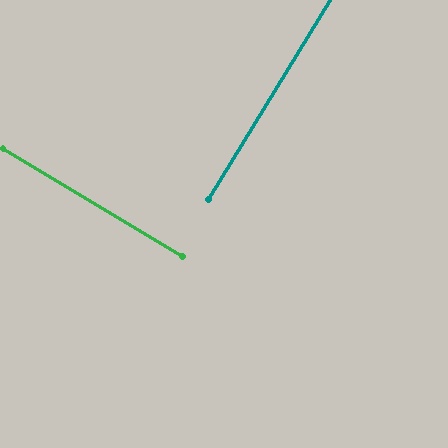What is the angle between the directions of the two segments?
Approximately 90 degrees.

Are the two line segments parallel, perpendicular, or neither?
Perpendicular — they meet at approximately 90°.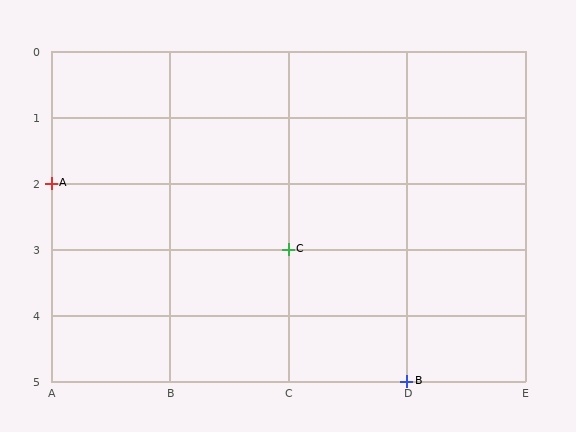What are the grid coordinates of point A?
Point A is at grid coordinates (A, 2).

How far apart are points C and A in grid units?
Points C and A are 2 columns and 1 row apart (about 2.2 grid units diagonally).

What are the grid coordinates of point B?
Point B is at grid coordinates (D, 5).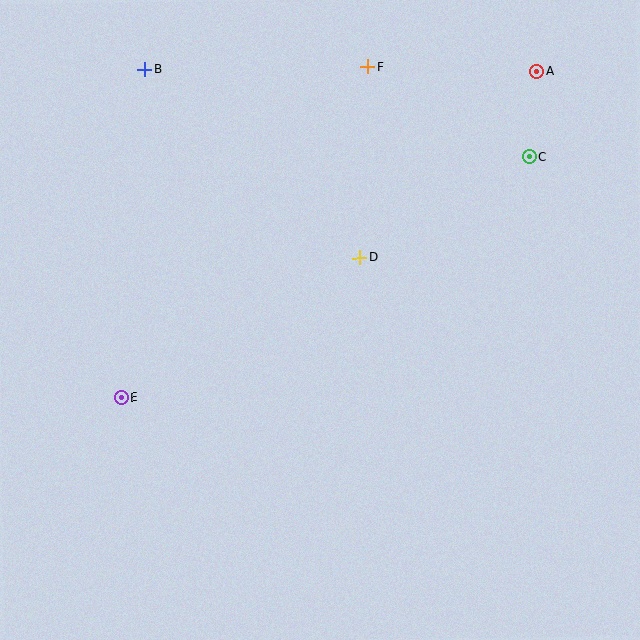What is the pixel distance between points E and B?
The distance between E and B is 329 pixels.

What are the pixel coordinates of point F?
Point F is at (367, 67).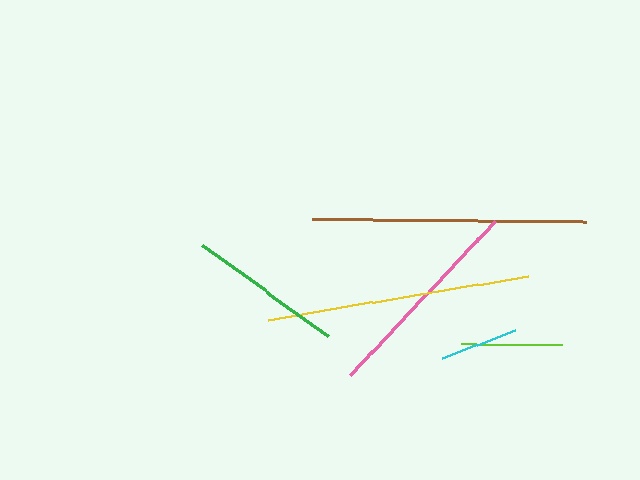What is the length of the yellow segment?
The yellow segment is approximately 263 pixels long.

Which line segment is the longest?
The brown line is the longest at approximately 274 pixels.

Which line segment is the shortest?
The cyan line is the shortest at approximately 79 pixels.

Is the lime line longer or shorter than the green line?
The green line is longer than the lime line.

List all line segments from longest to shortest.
From longest to shortest: brown, yellow, pink, green, lime, cyan.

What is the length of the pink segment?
The pink segment is approximately 213 pixels long.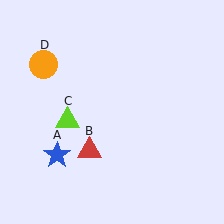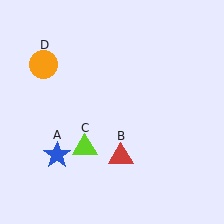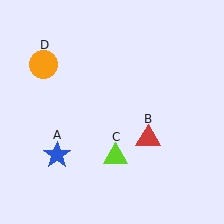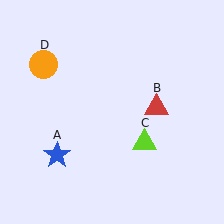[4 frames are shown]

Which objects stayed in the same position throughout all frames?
Blue star (object A) and orange circle (object D) remained stationary.